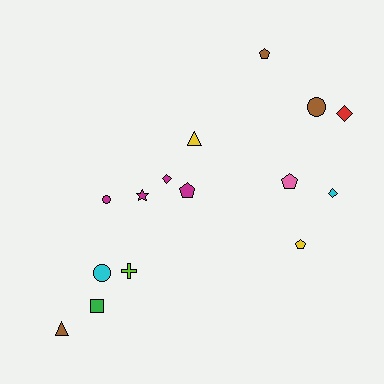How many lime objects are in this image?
There is 1 lime object.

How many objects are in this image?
There are 15 objects.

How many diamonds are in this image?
There are 3 diamonds.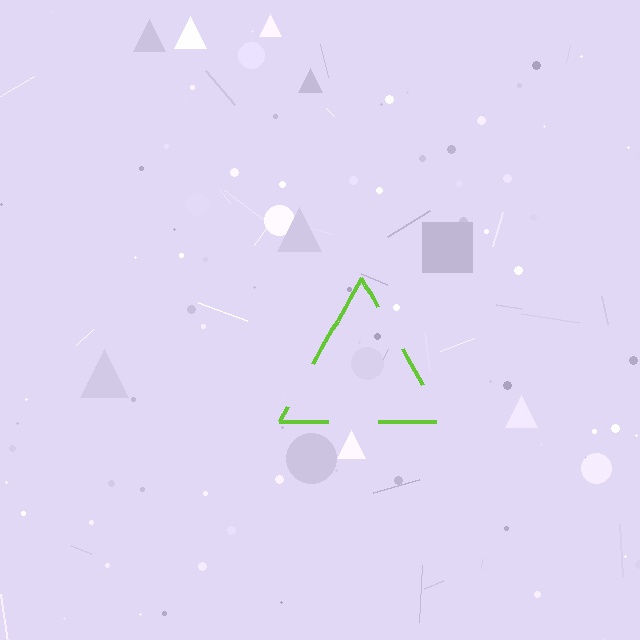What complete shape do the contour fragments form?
The contour fragments form a triangle.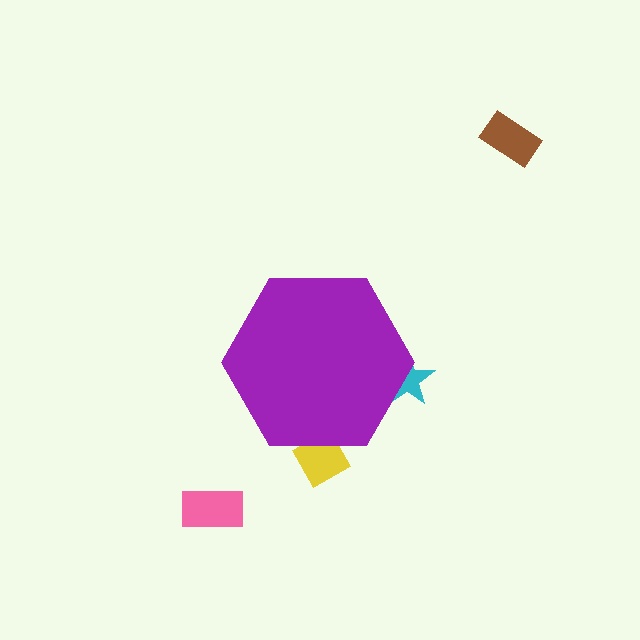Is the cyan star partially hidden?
Yes, the cyan star is partially hidden behind the purple hexagon.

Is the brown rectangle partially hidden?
No, the brown rectangle is fully visible.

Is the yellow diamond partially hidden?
Yes, the yellow diamond is partially hidden behind the purple hexagon.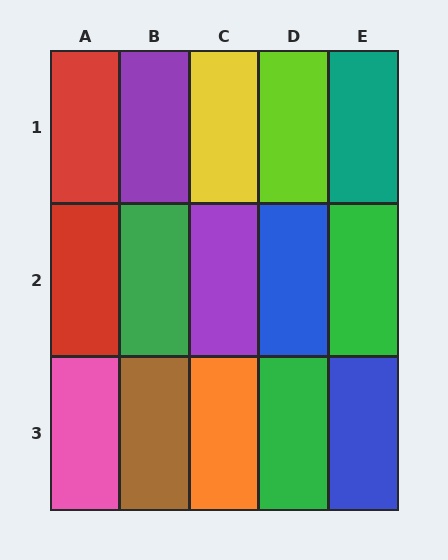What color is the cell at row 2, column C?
Purple.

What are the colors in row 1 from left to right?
Red, purple, yellow, lime, teal.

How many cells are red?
2 cells are red.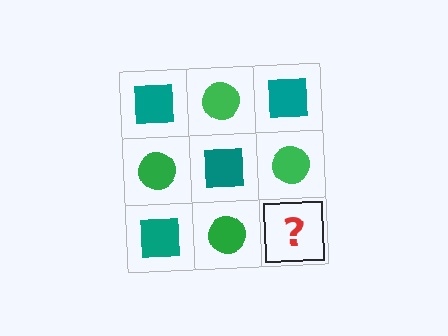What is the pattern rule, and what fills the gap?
The rule is that it alternates teal square and green circle in a checkerboard pattern. The gap should be filled with a teal square.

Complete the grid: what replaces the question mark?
The question mark should be replaced with a teal square.